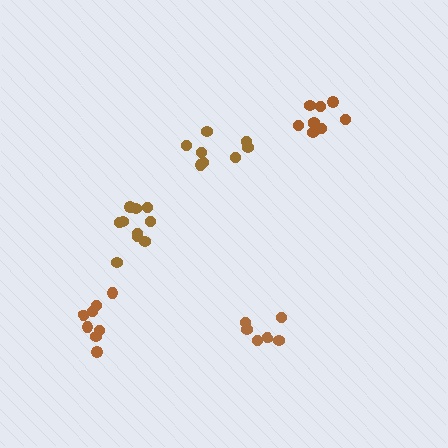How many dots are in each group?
Group 1: 8 dots, Group 2: 9 dots, Group 3: 6 dots, Group 4: 10 dots, Group 5: 8 dots (41 total).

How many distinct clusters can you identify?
There are 5 distinct clusters.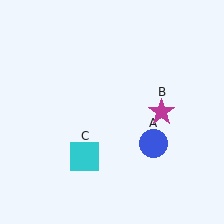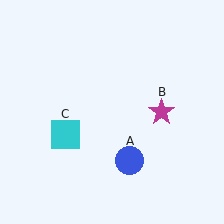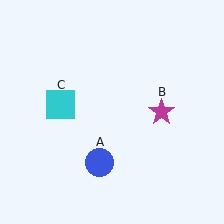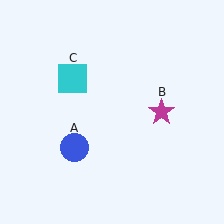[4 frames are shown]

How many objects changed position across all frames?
2 objects changed position: blue circle (object A), cyan square (object C).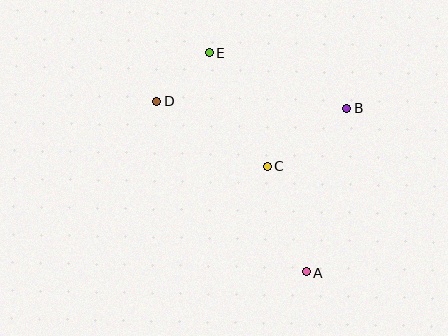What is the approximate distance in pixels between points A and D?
The distance between A and D is approximately 227 pixels.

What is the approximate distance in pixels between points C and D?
The distance between C and D is approximately 128 pixels.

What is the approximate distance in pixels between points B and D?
The distance between B and D is approximately 190 pixels.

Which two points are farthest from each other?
Points A and E are farthest from each other.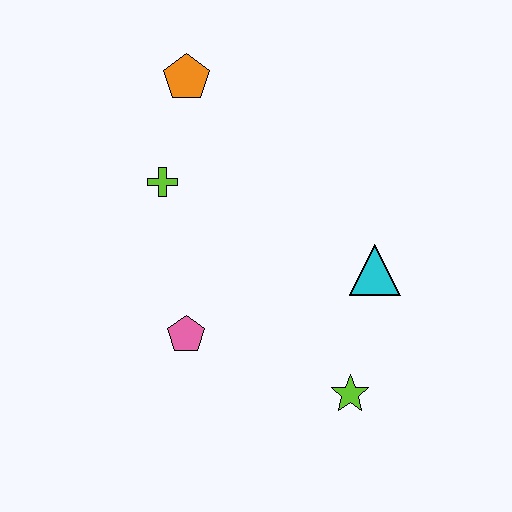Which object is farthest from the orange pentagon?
The lime star is farthest from the orange pentagon.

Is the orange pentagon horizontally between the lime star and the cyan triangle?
No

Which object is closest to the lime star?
The cyan triangle is closest to the lime star.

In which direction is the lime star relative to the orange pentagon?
The lime star is below the orange pentagon.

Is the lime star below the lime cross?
Yes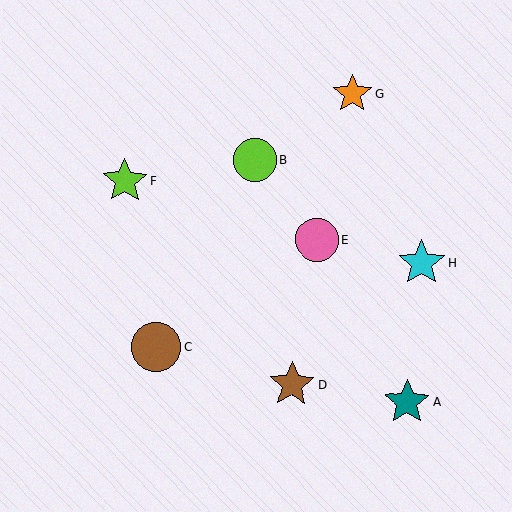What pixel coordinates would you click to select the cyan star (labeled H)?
Click at (422, 263) to select the cyan star H.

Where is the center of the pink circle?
The center of the pink circle is at (317, 240).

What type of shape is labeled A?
Shape A is a teal star.